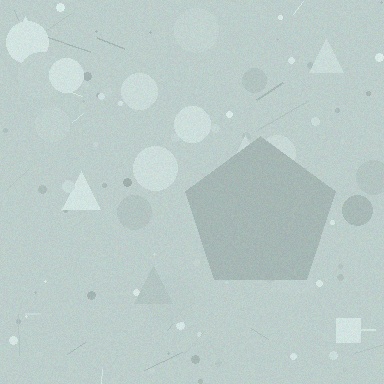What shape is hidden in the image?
A pentagon is hidden in the image.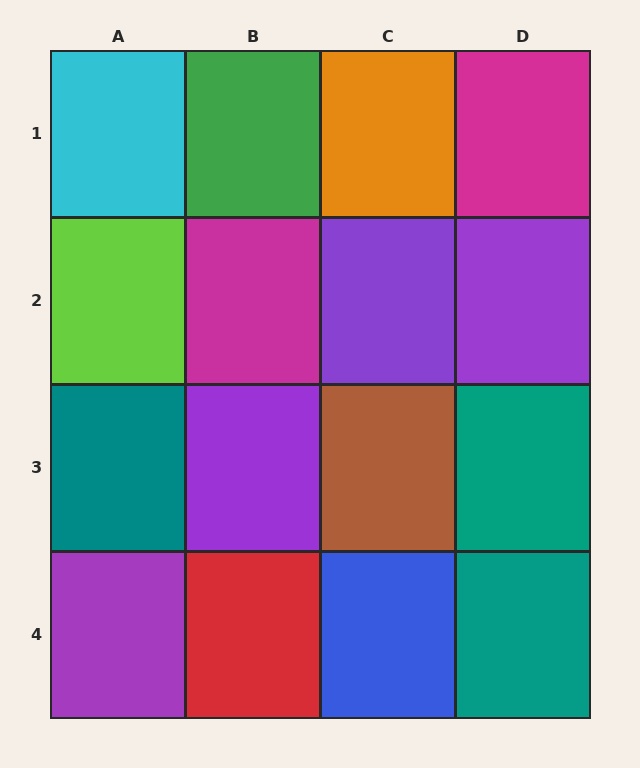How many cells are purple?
4 cells are purple.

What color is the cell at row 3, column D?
Teal.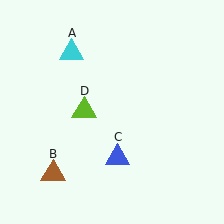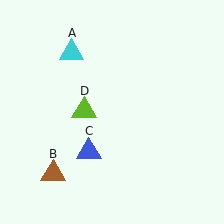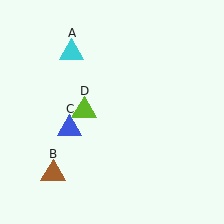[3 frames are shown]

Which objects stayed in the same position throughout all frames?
Cyan triangle (object A) and brown triangle (object B) and lime triangle (object D) remained stationary.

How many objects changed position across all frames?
1 object changed position: blue triangle (object C).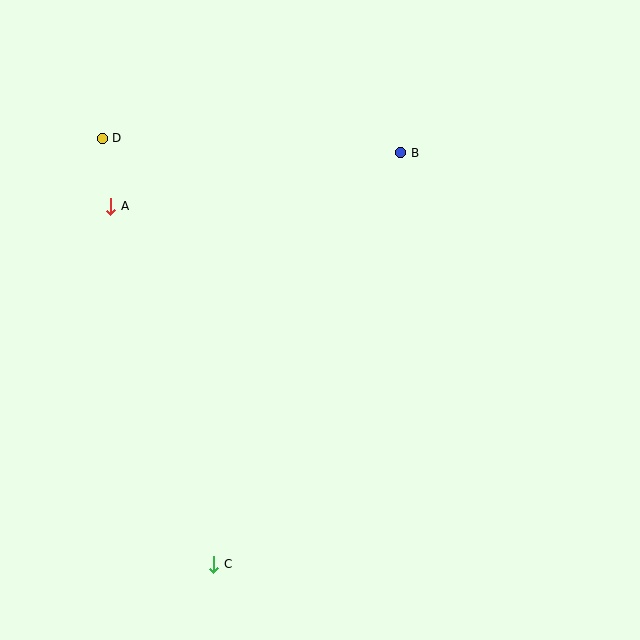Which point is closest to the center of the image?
Point B at (401, 153) is closest to the center.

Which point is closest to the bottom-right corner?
Point C is closest to the bottom-right corner.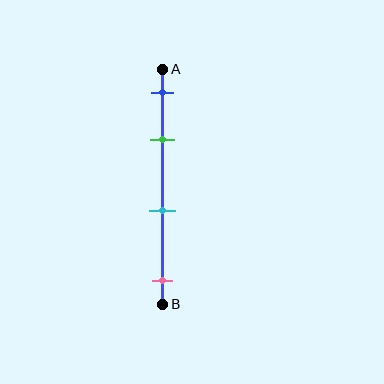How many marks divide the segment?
There are 4 marks dividing the segment.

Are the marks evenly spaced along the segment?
No, the marks are not evenly spaced.